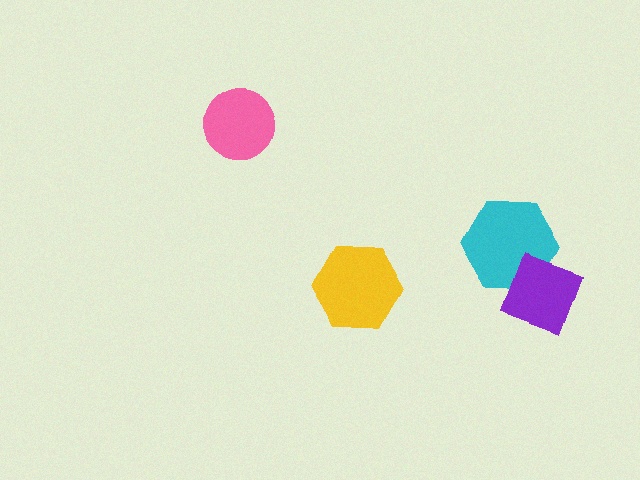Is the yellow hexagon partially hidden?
No, no other shape covers it.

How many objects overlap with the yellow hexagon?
0 objects overlap with the yellow hexagon.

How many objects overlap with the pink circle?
0 objects overlap with the pink circle.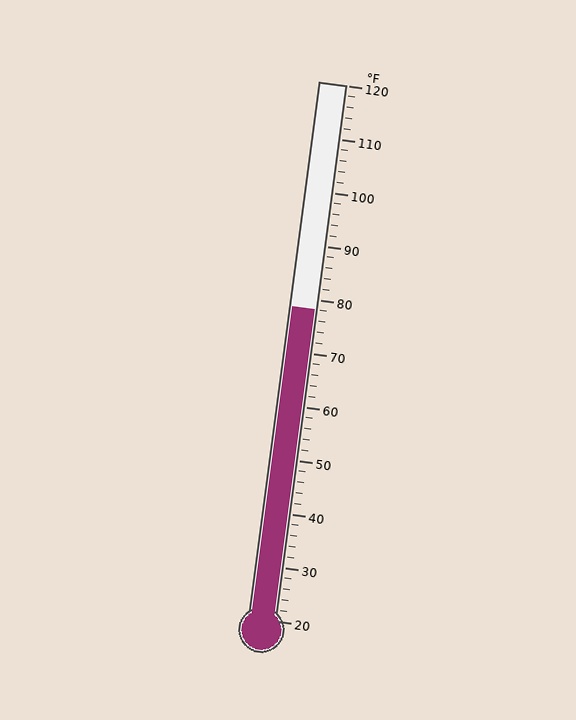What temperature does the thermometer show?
The thermometer shows approximately 78°F.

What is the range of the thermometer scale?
The thermometer scale ranges from 20°F to 120°F.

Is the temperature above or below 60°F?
The temperature is above 60°F.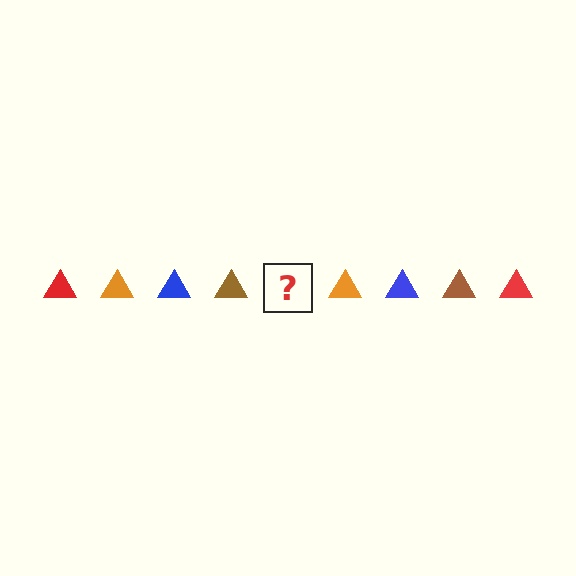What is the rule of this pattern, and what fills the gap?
The rule is that the pattern cycles through red, orange, blue, brown triangles. The gap should be filled with a red triangle.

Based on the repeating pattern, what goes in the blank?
The blank should be a red triangle.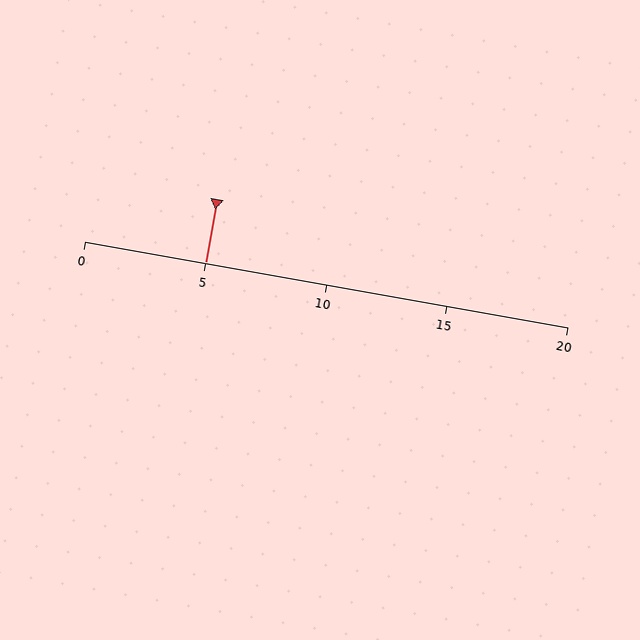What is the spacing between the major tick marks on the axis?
The major ticks are spaced 5 apart.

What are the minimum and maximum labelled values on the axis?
The axis runs from 0 to 20.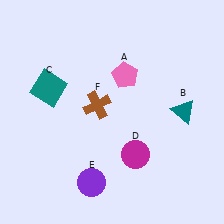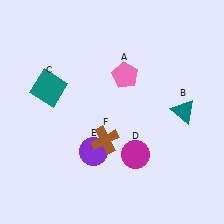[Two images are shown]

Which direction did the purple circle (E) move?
The purple circle (E) moved up.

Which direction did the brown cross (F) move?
The brown cross (F) moved down.